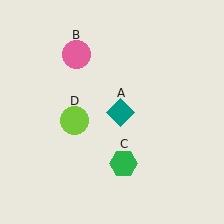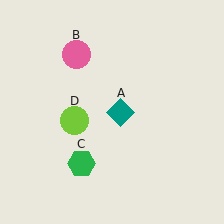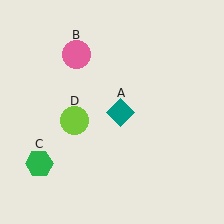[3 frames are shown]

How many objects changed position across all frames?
1 object changed position: green hexagon (object C).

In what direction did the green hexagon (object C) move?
The green hexagon (object C) moved left.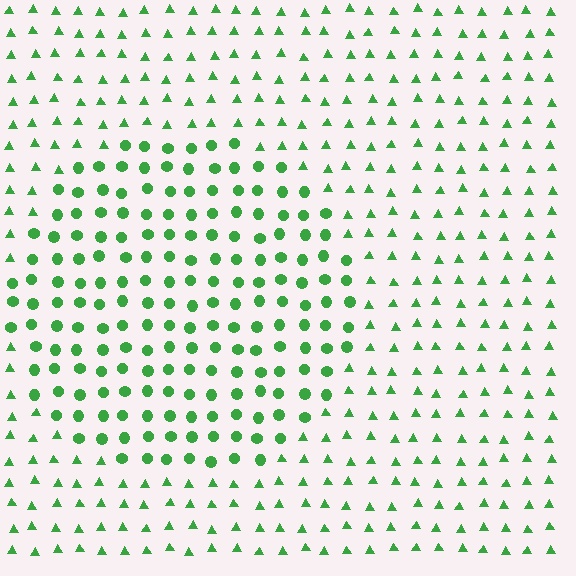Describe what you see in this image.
The image is filled with small green elements arranged in a uniform grid. A circle-shaped region contains circles, while the surrounding area contains triangles. The boundary is defined purely by the change in element shape.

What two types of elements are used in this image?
The image uses circles inside the circle region and triangles outside it.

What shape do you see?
I see a circle.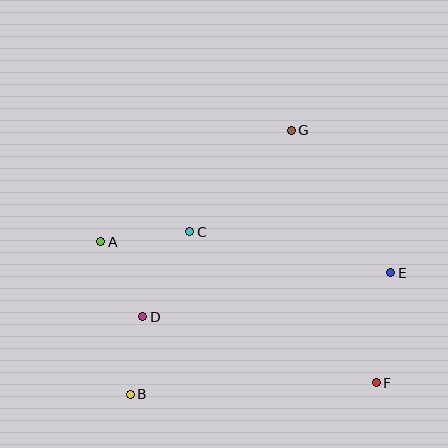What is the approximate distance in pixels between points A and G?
The distance between A and G is approximately 221 pixels.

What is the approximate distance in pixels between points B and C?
The distance between B and C is approximately 173 pixels.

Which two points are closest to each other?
Points B and D are closest to each other.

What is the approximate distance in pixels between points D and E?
The distance between D and E is approximately 252 pixels.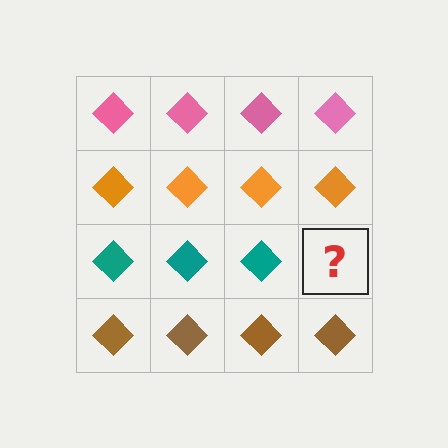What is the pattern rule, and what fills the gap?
The rule is that each row has a consistent color. The gap should be filled with a teal diamond.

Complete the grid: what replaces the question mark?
The question mark should be replaced with a teal diamond.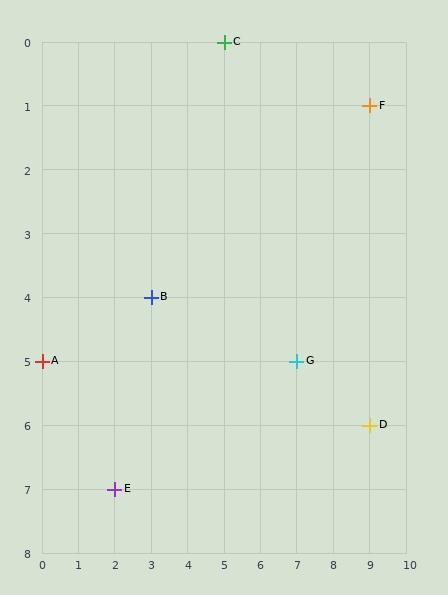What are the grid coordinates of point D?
Point D is at grid coordinates (9, 6).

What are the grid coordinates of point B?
Point B is at grid coordinates (3, 4).